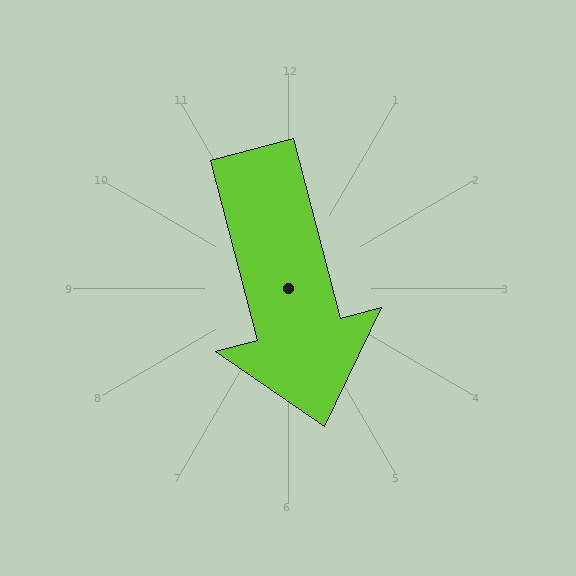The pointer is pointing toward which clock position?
Roughly 6 o'clock.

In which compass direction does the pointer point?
South.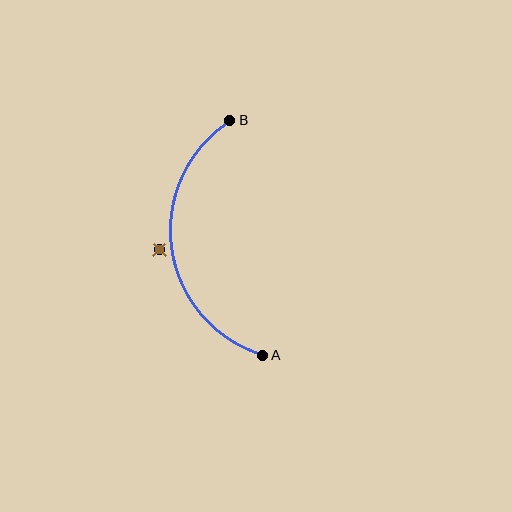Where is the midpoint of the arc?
The arc midpoint is the point on the curve farthest from the straight line joining A and B. It sits to the left of that line.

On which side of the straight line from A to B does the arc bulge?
The arc bulges to the left of the straight line connecting A and B.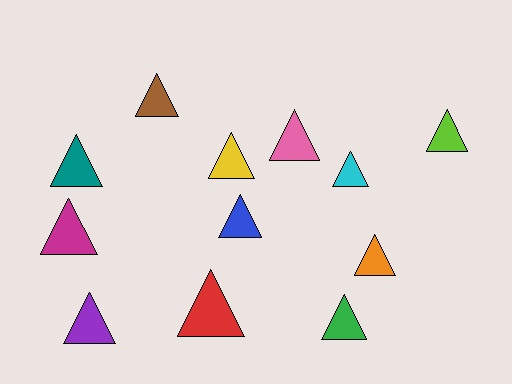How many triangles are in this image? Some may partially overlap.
There are 12 triangles.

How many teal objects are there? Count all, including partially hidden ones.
There is 1 teal object.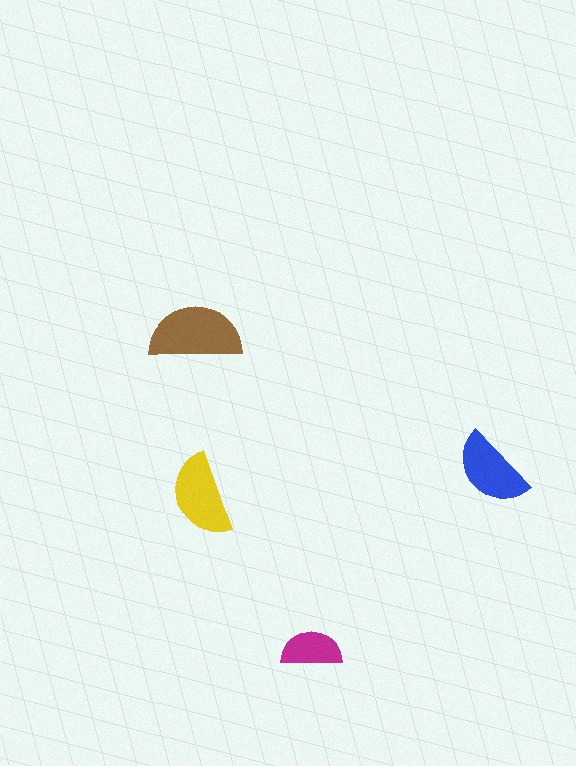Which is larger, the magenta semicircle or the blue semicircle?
The blue one.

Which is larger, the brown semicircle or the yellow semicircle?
The brown one.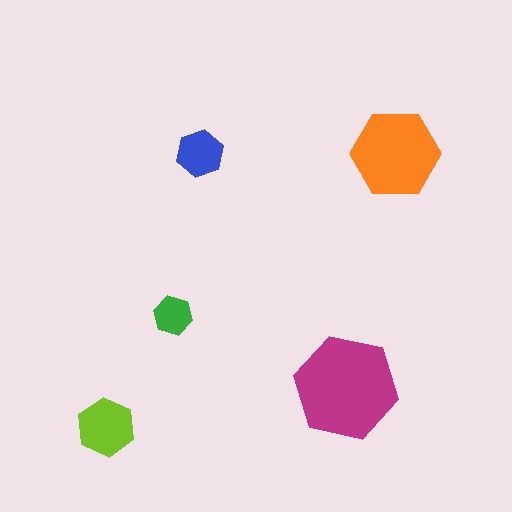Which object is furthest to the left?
The lime hexagon is leftmost.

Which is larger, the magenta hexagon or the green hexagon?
The magenta one.